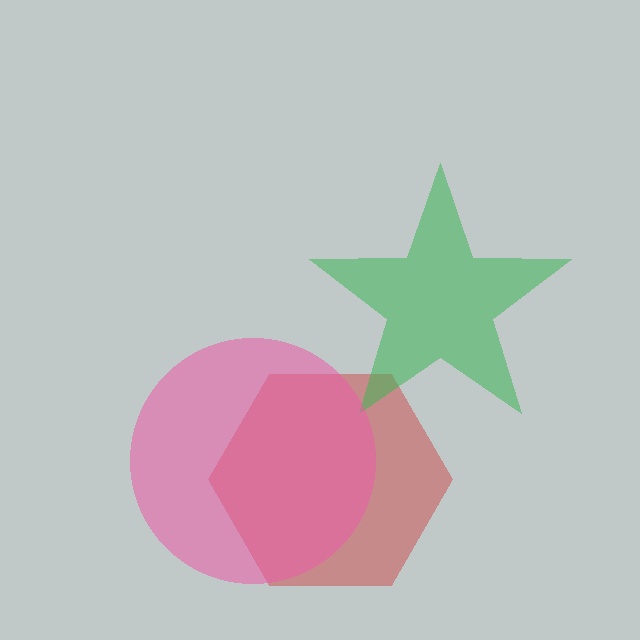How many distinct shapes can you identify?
There are 3 distinct shapes: a red hexagon, a green star, a pink circle.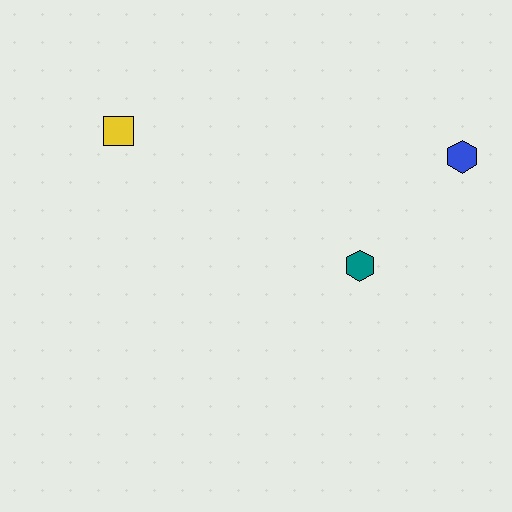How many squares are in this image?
There is 1 square.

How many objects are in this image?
There are 3 objects.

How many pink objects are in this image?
There are no pink objects.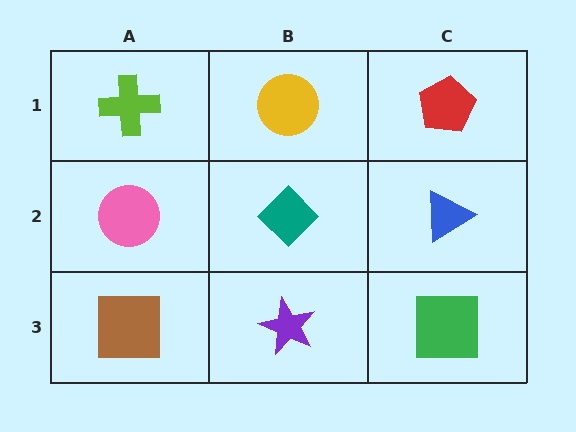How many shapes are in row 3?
3 shapes.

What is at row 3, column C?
A green square.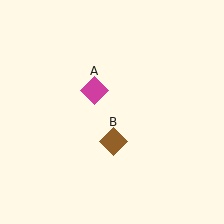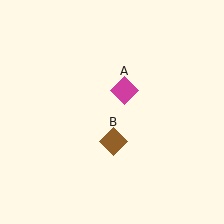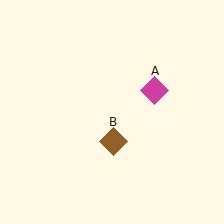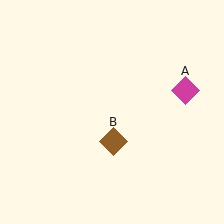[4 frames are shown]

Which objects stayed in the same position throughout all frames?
Brown diamond (object B) remained stationary.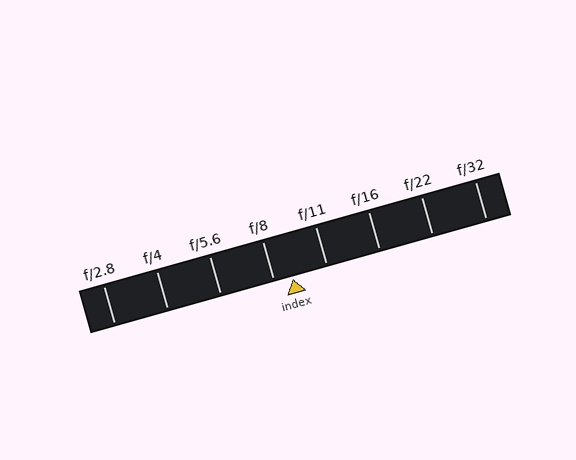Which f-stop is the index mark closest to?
The index mark is closest to f/8.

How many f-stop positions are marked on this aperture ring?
There are 8 f-stop positions marked.